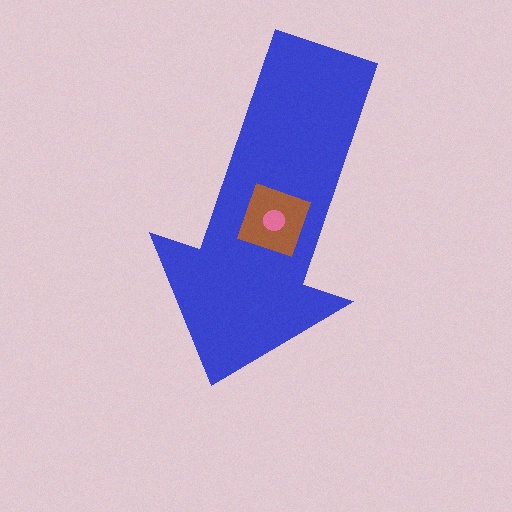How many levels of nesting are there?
3.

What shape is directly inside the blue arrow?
The brown diamond.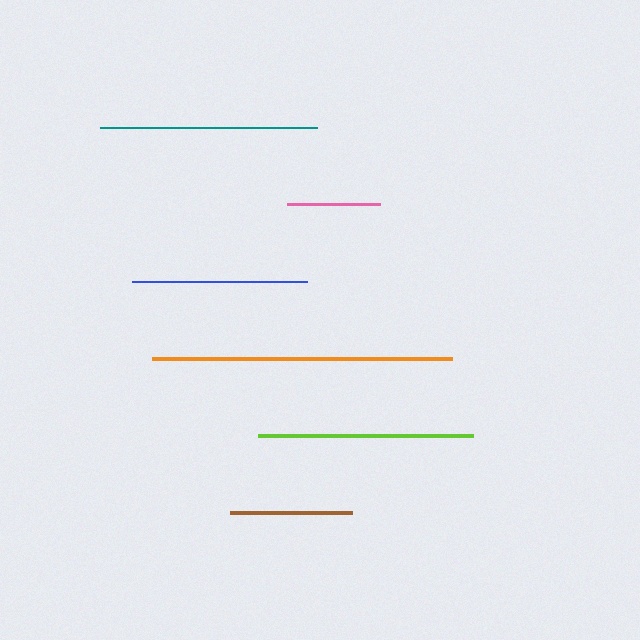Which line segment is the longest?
The orange line is the longest at approximately 301 pixels.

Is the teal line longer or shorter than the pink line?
The teal line is longer than the pink line.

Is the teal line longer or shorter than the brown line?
The teal line is longer than the brown line.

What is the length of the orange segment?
The orange segment is approximately 301 pixels long.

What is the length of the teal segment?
The teal segment is approximately 217 pixels long.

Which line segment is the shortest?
The pink line is the shortest at approximately 93 pixels.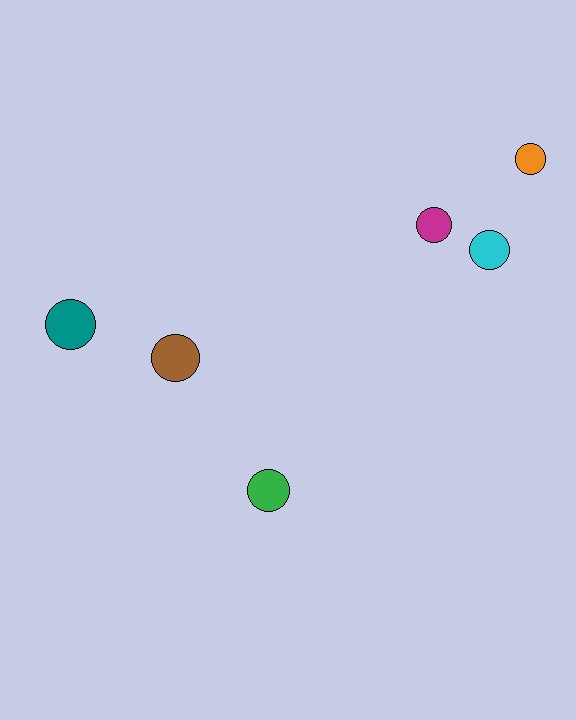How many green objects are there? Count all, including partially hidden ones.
There is 1 green object.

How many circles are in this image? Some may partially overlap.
There are 6 circles.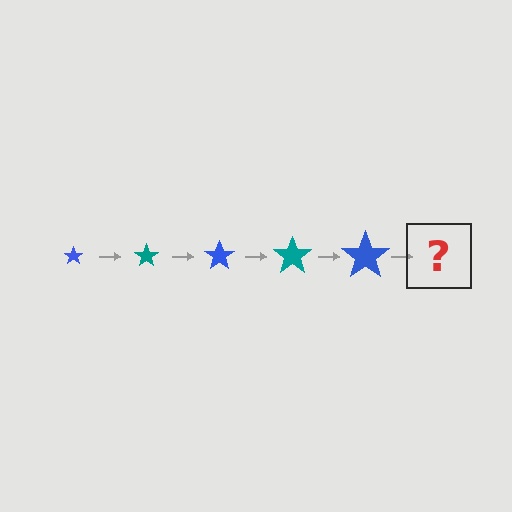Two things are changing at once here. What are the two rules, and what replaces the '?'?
The two rules are that the star grows larger each step and the color cycles through blue and teal. The '?' should be a teal star, larger than the previous one.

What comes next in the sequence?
The next element should be a teal star, larger than the previous one.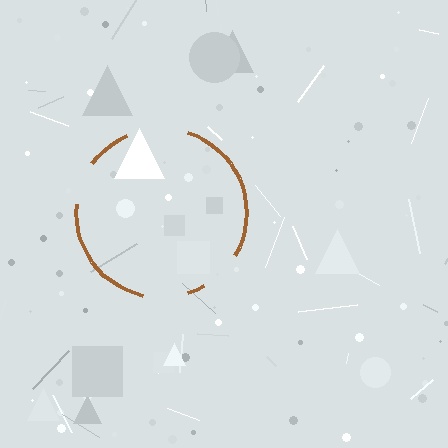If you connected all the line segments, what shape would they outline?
They would outline a circle.